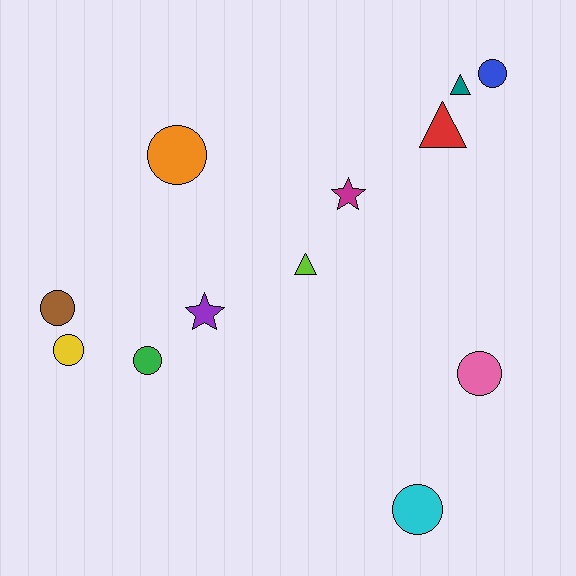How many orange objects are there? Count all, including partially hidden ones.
There is 1 orange object.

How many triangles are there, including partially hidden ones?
There are 3 triangles.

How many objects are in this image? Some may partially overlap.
There are 12 objects.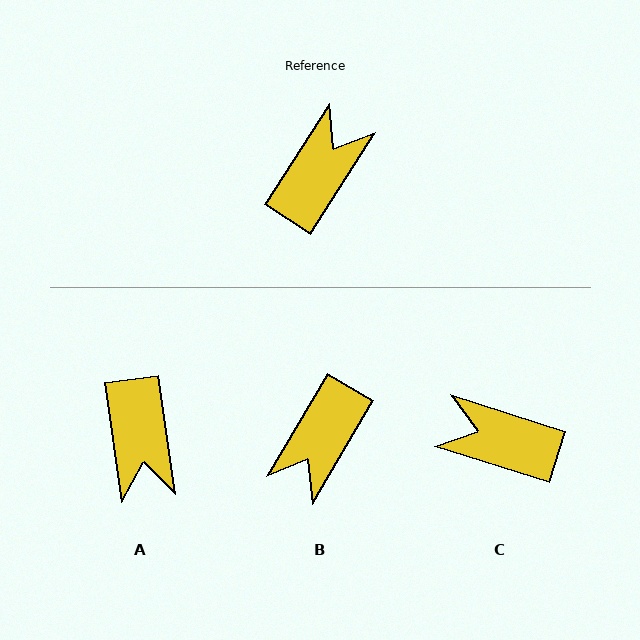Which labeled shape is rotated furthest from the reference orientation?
B, about 178 degrees away.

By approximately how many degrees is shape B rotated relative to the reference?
Approximately 178 degrees clockwise.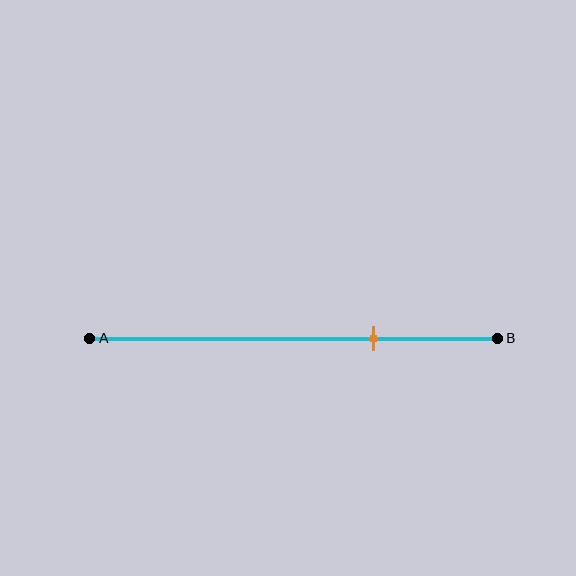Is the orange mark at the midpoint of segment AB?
No, the mark is at about 70% from A, not at the 50% midpoint.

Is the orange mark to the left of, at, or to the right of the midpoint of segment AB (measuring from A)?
The orange mark is to the right of the midpoint of segment AB.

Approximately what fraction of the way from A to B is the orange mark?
The orange mark is approximately 70% of the way from A to B.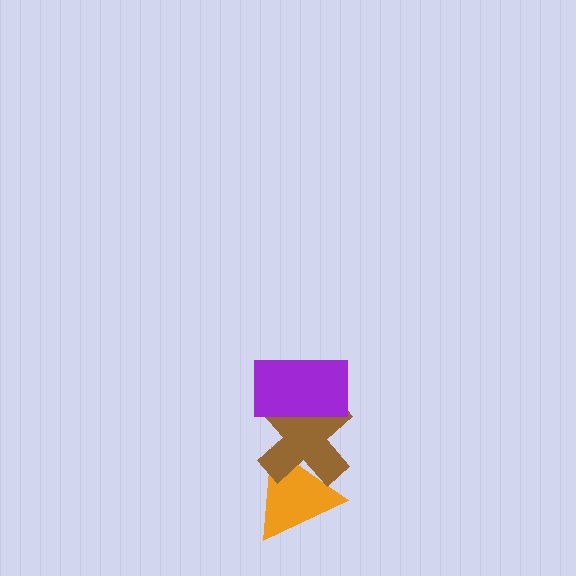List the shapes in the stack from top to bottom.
From top to bottom: the purple rectangle, the brown cross, the orange triangle.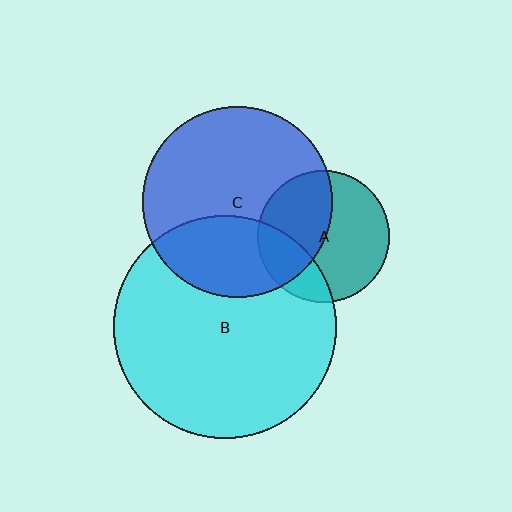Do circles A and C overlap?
Yes.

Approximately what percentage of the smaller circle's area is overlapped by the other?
Approximately 45%.